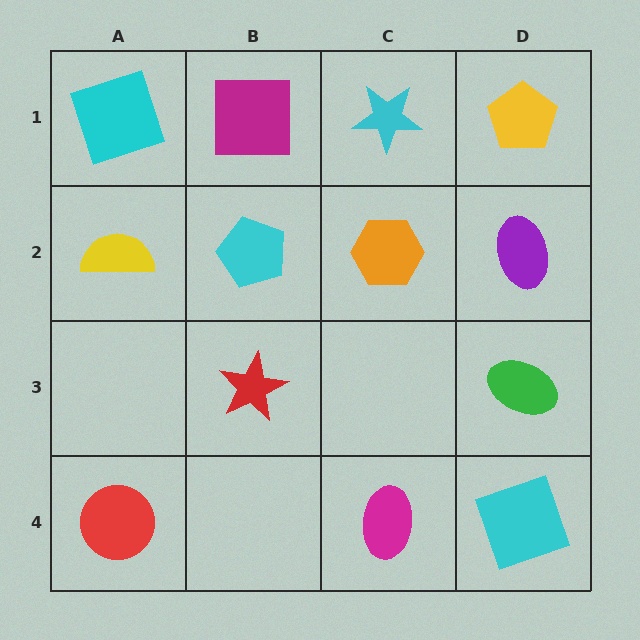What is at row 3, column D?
A green ellipse.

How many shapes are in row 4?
3 shapes.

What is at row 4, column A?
A red circle.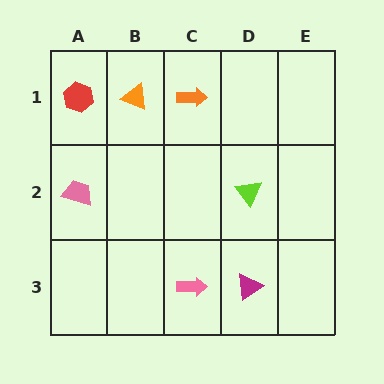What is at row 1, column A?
A red hexagon.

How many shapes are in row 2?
2 shapes.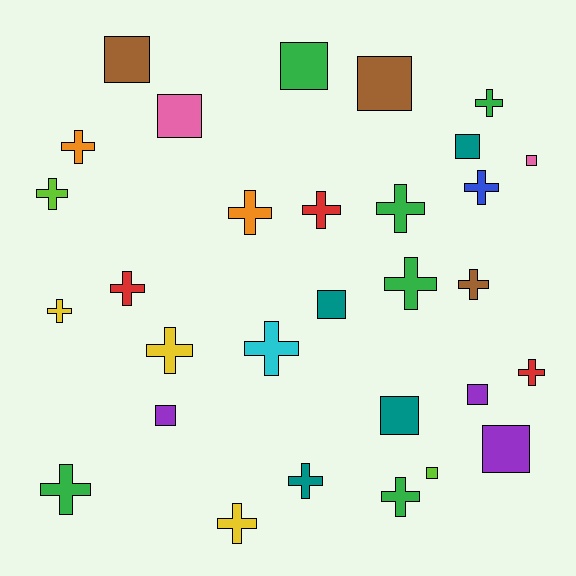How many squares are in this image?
There are 12 squares.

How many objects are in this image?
There are 30 objects.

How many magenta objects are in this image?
There are no magenta objects.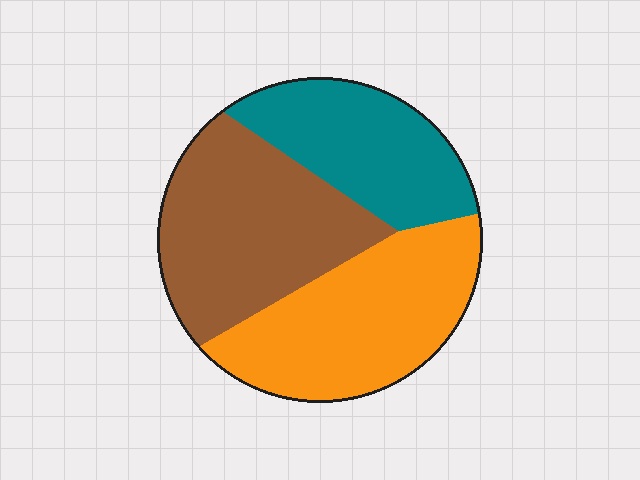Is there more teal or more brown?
Brown.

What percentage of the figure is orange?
Orange takes up about three eighths (3/8) of the figure.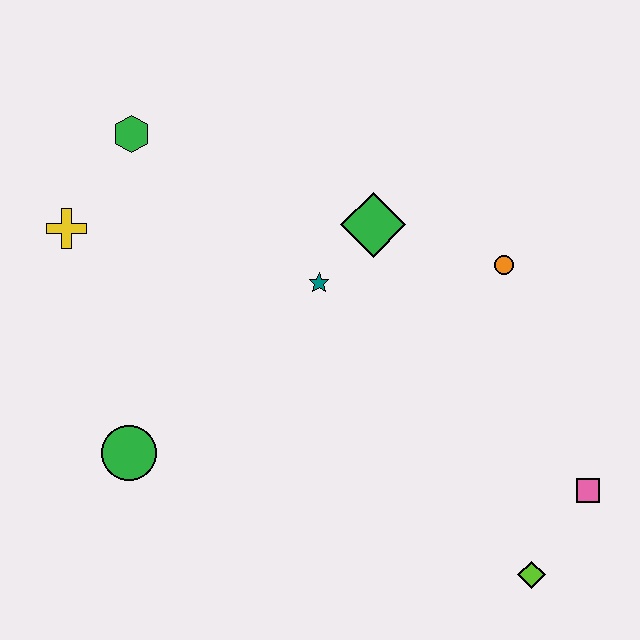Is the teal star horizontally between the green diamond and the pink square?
No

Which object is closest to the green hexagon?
The yellow cross is closest to the green hexagon.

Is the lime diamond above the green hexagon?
No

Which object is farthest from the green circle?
The pink square is farthest from the green circle.